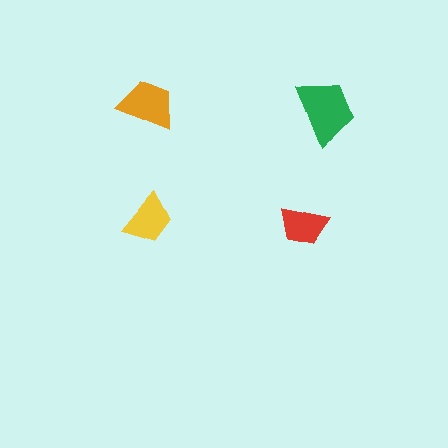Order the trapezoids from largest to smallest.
the green one, the orange one, the yellow one, the red one.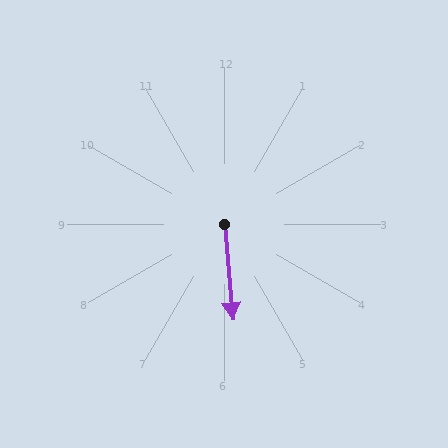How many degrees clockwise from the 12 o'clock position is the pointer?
Approximately 175 degrees.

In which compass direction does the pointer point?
South.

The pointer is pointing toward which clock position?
Roughly 6 o'clock.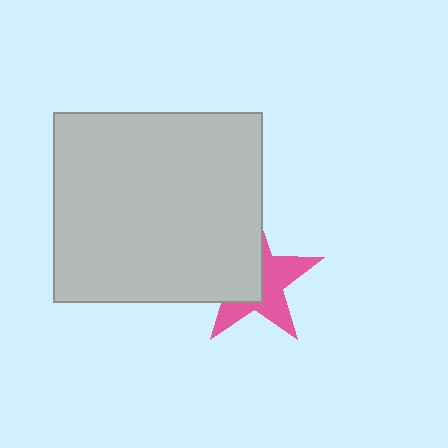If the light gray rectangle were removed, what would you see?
You would see the complete pink star.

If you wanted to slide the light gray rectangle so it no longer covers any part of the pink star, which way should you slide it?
Slide it left — that is the most direct way to separate the two shapes.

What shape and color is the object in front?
The object in front is a light gray rectangle.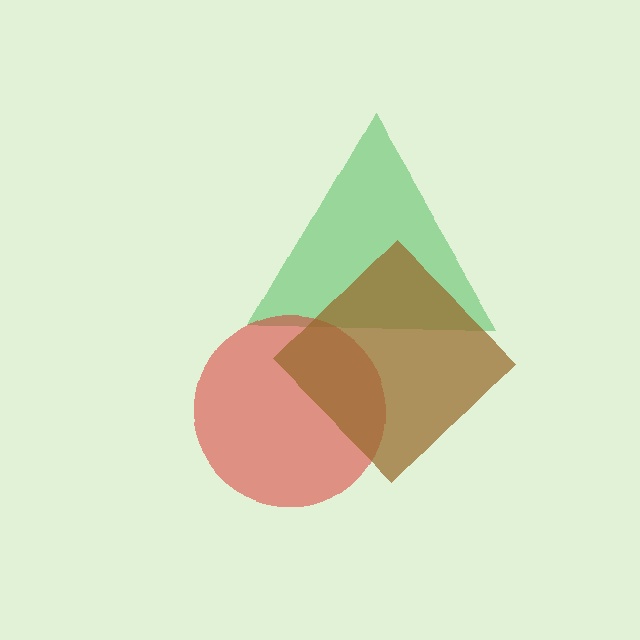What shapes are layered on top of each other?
The layered shapes are: a green triangle, a red circle, a brown diamond.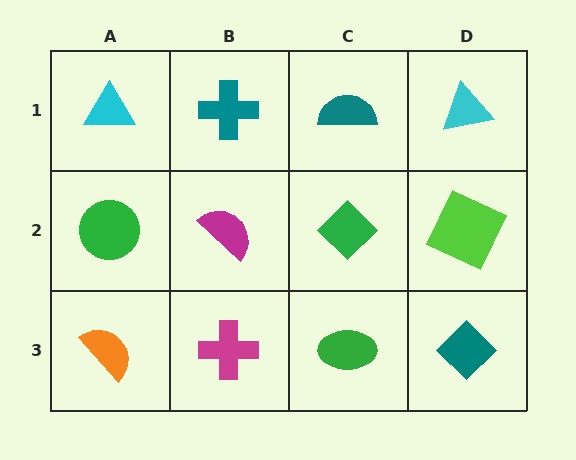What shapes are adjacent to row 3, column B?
A magenta semicircle (row 2, column B), an orange semicircle (row 3, column A), a green ellipse (row 3, column C).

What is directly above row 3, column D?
A lime square.